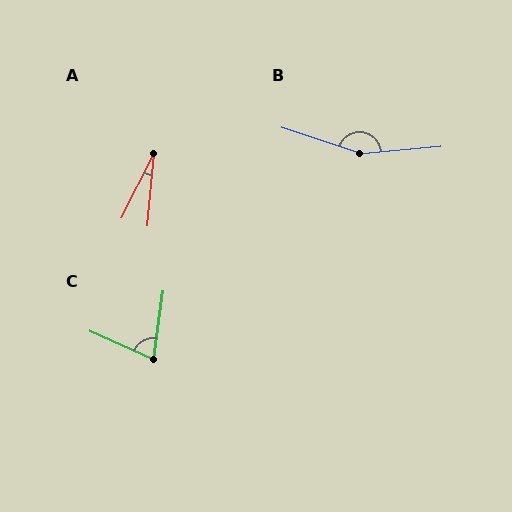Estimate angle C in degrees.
Approximately 74 degrees.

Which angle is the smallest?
A, at approximately 22 degrees.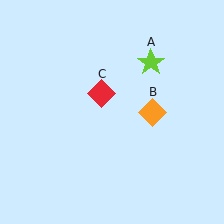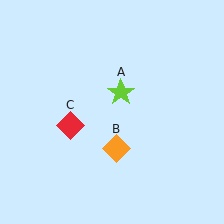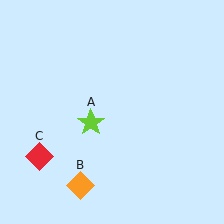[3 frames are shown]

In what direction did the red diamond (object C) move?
The red diamond (object C) moved down and to the left.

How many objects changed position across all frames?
3 objects changed position: lime star (object A), orange diamond (object B), red diamond (object C).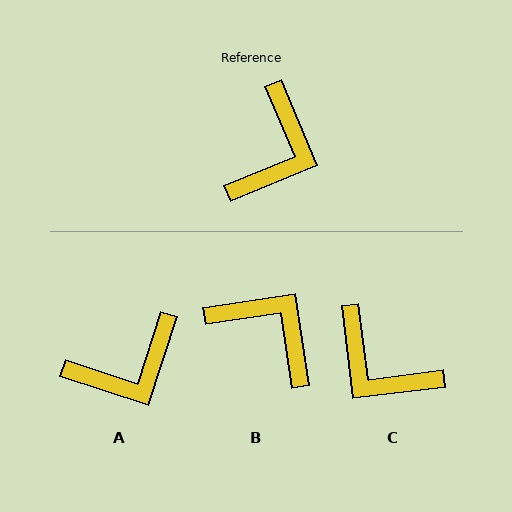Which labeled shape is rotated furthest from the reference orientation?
C, about 106 degrees away.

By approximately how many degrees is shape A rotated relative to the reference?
Approximately 41 degrees clockwise.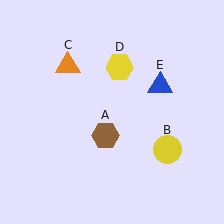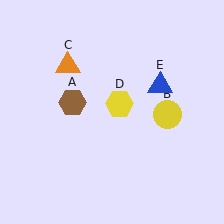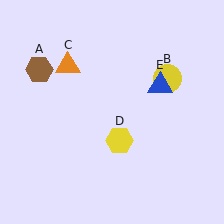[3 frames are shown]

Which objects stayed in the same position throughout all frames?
Orange triangle (object C) and blue triangle (object E) remained stationary.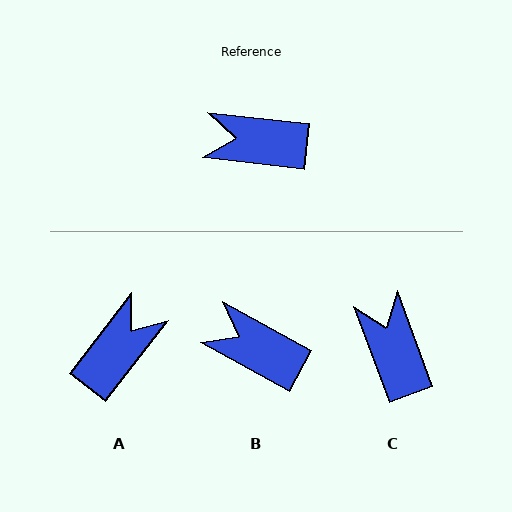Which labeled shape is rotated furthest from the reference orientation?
A, about 121 degrees away.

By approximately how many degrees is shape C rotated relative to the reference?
Approximately 63 degrees clockwise.